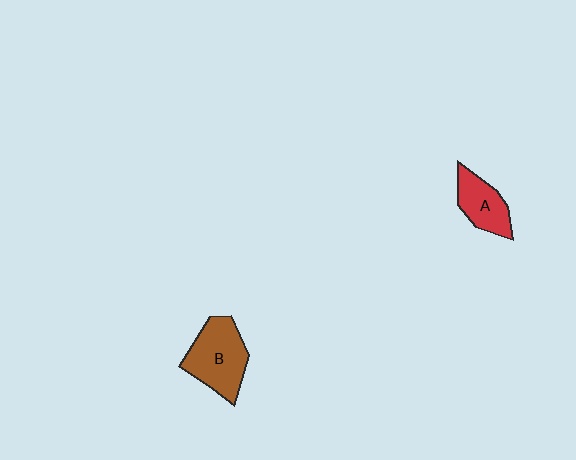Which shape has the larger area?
Shape B (brown).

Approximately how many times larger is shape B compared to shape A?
Approximately 1.5 times.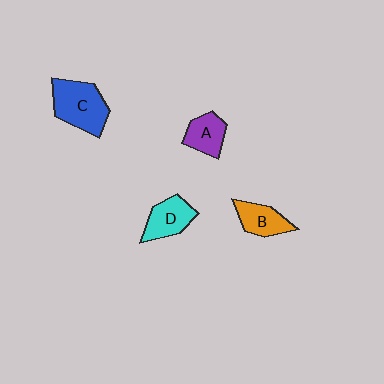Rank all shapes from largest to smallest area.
From largest to smallest: C (blue), D (cyan), B (orange), A (purple).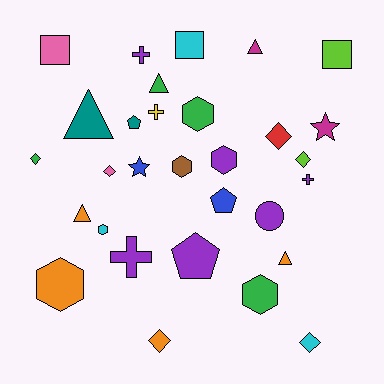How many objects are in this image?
There are 30 objects.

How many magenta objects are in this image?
There are 2 magenta objects.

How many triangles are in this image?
There are 5 triangles.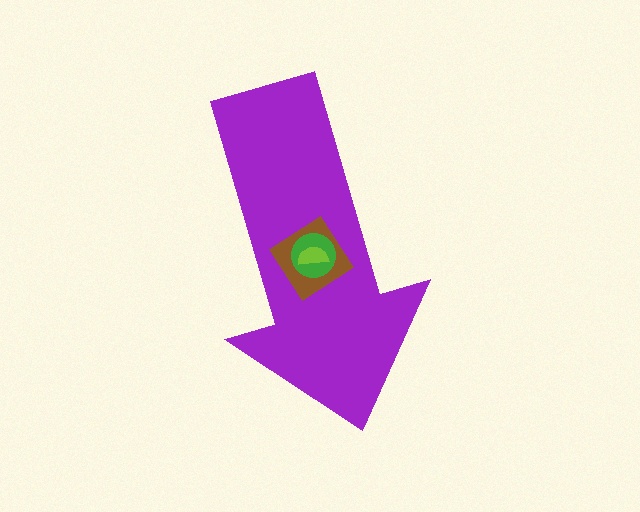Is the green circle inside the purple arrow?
Yes.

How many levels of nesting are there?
4.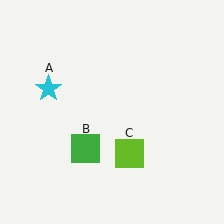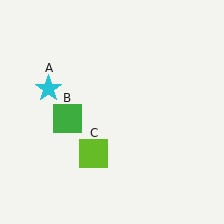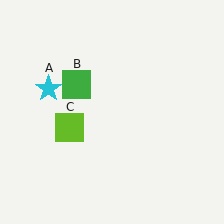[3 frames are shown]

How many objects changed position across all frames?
2 objects changed position: green square (object B), lime square (object C).